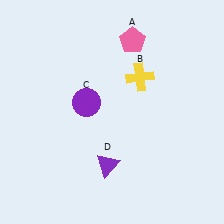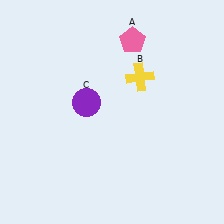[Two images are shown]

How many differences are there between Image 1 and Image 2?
There is 1 difference between the two images.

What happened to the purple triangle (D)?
The purple triangle (D) was removed in Image 2. It was in the bottom-left area of Image 1.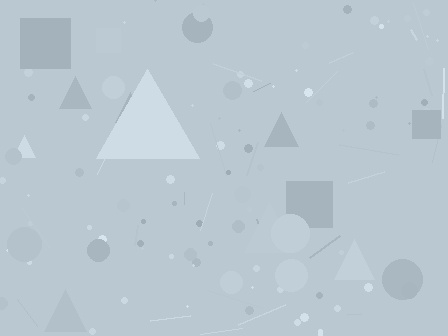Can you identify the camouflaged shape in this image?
The camouflaged shape is a triangle.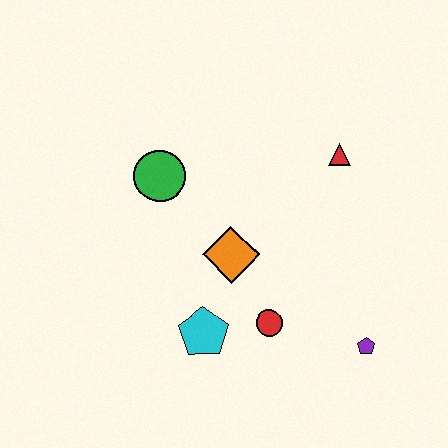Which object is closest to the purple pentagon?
The red circle is closest to the purple pentagon.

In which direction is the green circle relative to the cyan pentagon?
The green circle is above the cyan pentagon.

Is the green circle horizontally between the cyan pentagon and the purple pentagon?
No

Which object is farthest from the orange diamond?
The purple pentagon is farthest from the orange diamond.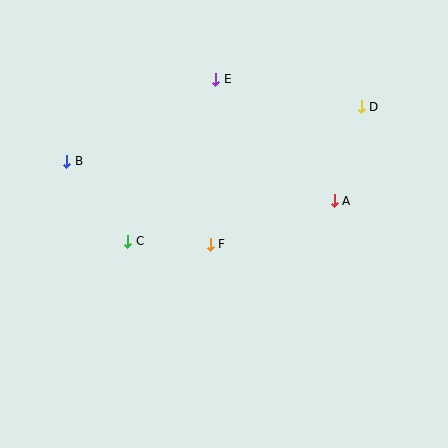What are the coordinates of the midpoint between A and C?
The midpoint between A and C is at (231, 221).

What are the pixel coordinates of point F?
Point F is at (210, 244).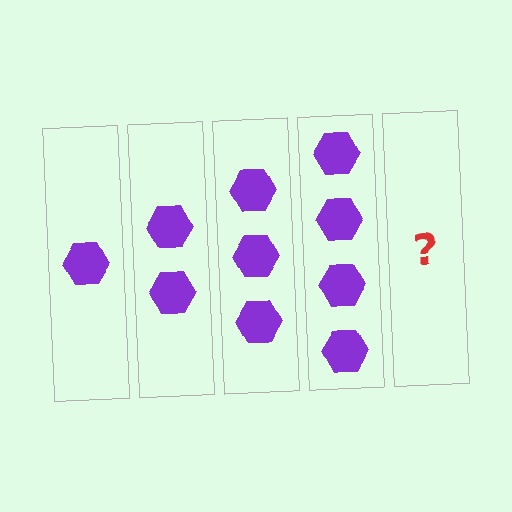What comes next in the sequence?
The next element should be 5 hexagons.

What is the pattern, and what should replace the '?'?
The pattern is that each step adds one more hexagon. The '?' should be 5 hexagons.